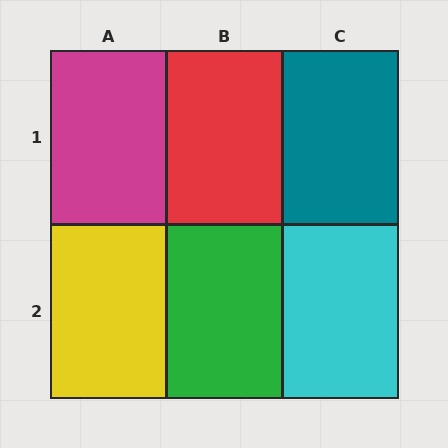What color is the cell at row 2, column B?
Green.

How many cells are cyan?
1 cell is cyan.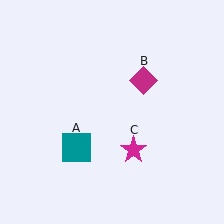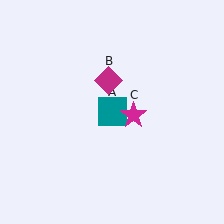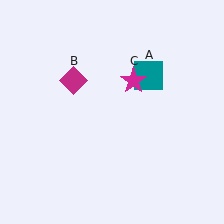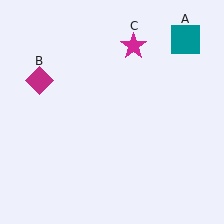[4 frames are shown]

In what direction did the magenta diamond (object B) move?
The magenta diamond (object B) moved left.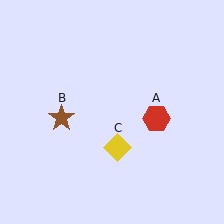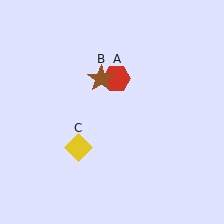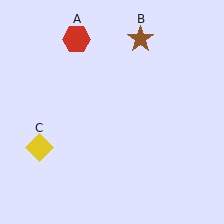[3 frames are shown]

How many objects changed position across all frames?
3 objects changed position: red hexagon (object A), brown star (object B), yellow diamond (object C).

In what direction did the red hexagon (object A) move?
The red hexagon (object A) moved up and to the left.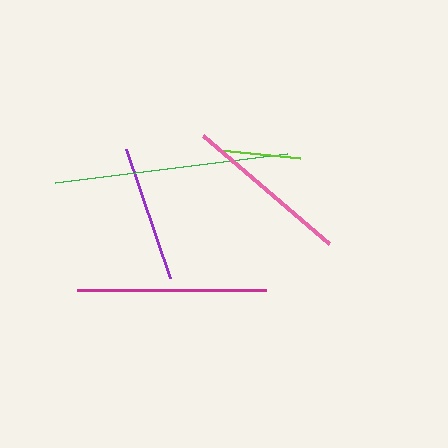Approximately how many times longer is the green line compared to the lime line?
The green line is approximately 2.9 times the length of the lime line.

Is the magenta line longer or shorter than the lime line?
The magenta line is longer than the lime line.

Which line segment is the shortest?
The lime line is the shortest at approximately 80 pixels.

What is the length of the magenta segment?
The magenta segment is approximately 189 pixels long.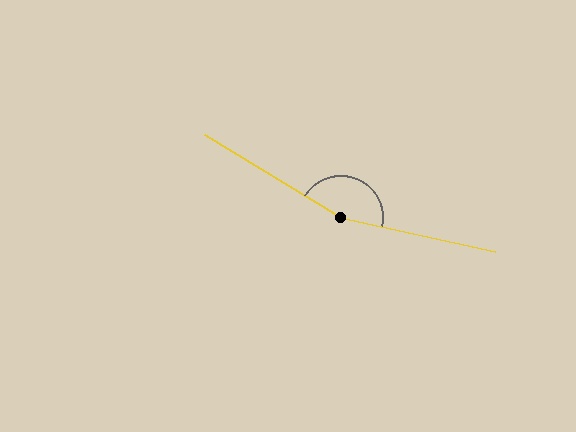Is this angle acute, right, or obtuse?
It is obtuse.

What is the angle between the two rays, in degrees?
Approximately 161 degrees.